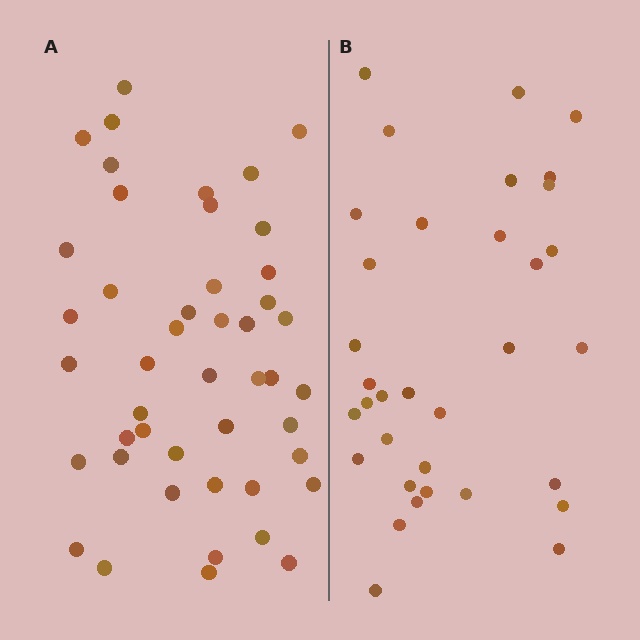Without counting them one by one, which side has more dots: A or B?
Region A (the left region) has more dots.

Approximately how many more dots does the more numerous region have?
Region A has roughly 12 or so more dots than region B.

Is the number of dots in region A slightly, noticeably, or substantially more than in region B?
Region A has noticeably more, but not dramatically so. The ratio is roughly 1.4 to 1.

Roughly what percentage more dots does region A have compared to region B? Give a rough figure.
About 35% more.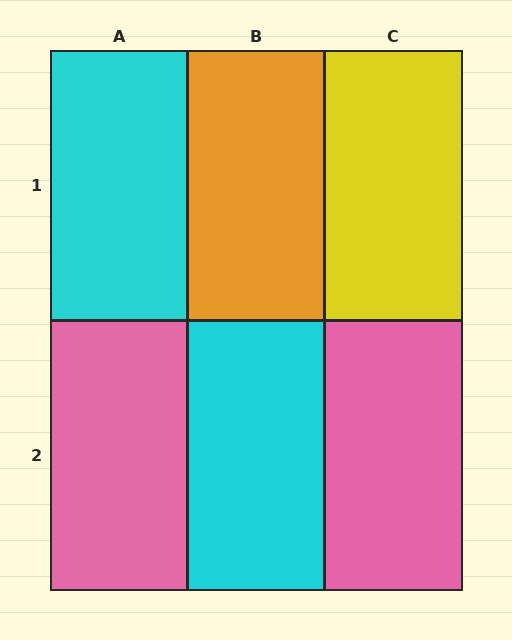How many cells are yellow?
1 cell is yellow.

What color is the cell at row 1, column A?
Cyan.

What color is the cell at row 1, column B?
Orange.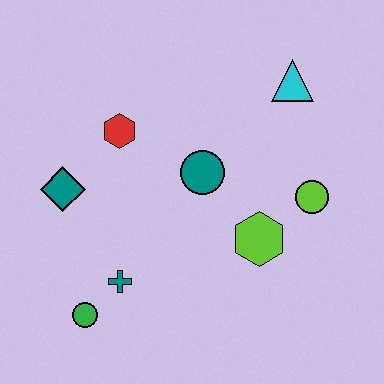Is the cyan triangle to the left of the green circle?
No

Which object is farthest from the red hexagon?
The lime circle is farthest from the red hexagon.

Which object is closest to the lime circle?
The lime hexagon is closest to the lime circle.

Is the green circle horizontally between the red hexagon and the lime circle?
No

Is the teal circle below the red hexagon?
Yes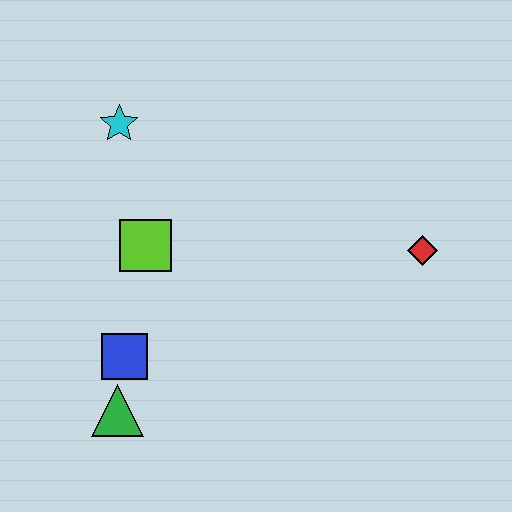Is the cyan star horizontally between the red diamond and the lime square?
No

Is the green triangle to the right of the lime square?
No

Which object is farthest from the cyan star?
The red diamond is farthest from the cyan star.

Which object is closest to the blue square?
The green triangle is closest to the blue square.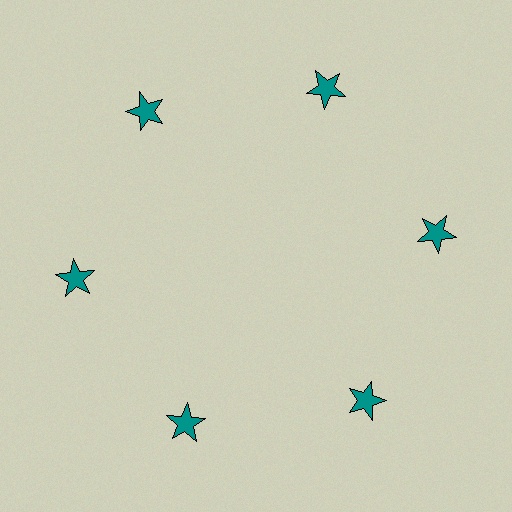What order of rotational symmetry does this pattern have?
This pattern has 6-fold rotational symmetry.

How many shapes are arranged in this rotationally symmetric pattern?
There are 6 shapes, arranged in 6 groups of 1.